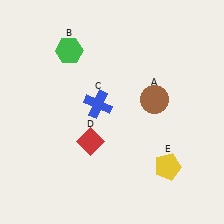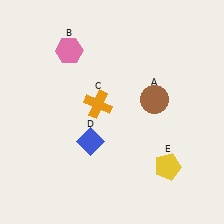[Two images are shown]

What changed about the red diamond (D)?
In Image 1, D is red. In Image 2, it changed to blue.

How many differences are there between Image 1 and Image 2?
There are 3 differences between the two images.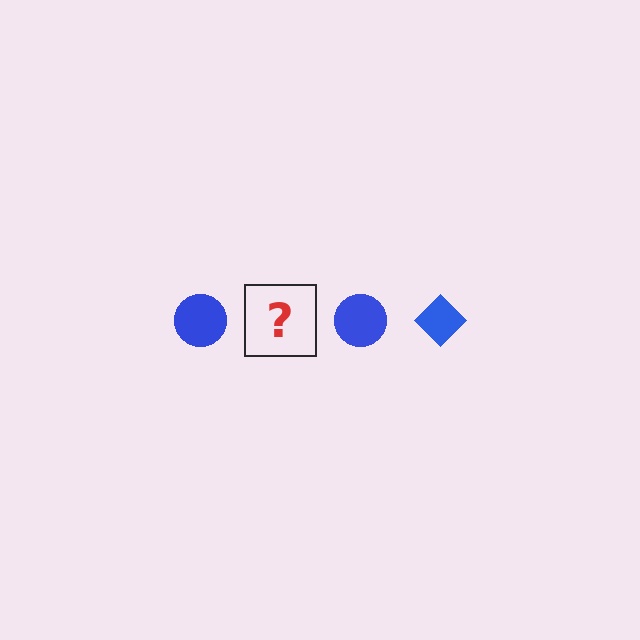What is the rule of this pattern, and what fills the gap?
The rule is that the pattern cycles through circle, diamond shapes in blue. The gap should be filled with a blue diamond.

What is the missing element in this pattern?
The missing element is a blue diamond.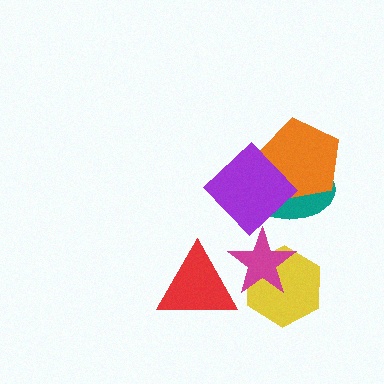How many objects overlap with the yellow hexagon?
1 object overlaps with the yellow hexagon.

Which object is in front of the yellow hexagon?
The magenta star is in front of the yellow hexagon.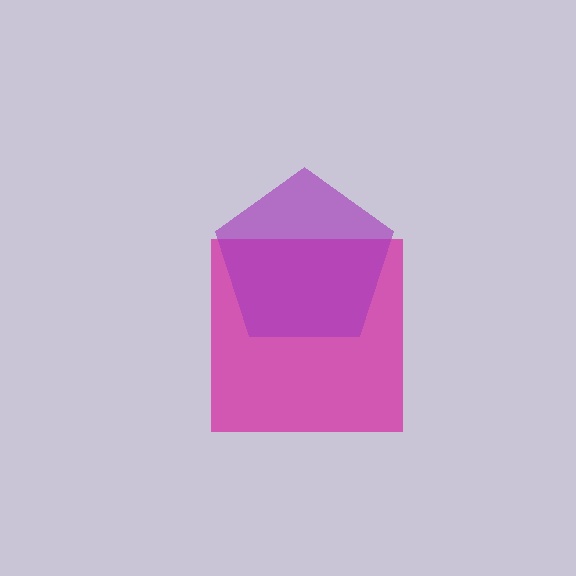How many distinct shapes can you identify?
There are 2 distinct shapes: a magenta square, a purple pentagon.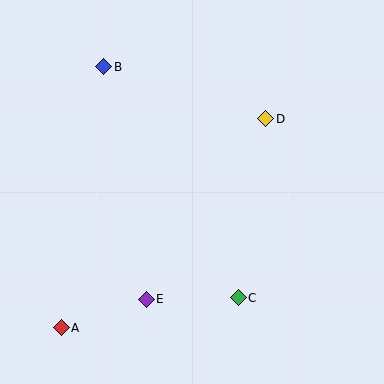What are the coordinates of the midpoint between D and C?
The midpoint between D and C is at (252, 208).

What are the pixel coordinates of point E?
Point E is at (146, 299).